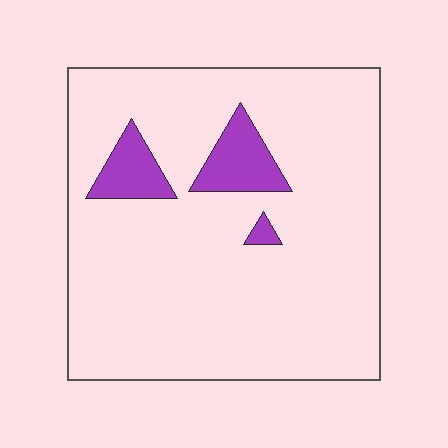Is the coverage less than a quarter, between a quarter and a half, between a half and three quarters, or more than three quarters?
Less than a quarter.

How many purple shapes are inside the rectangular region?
3.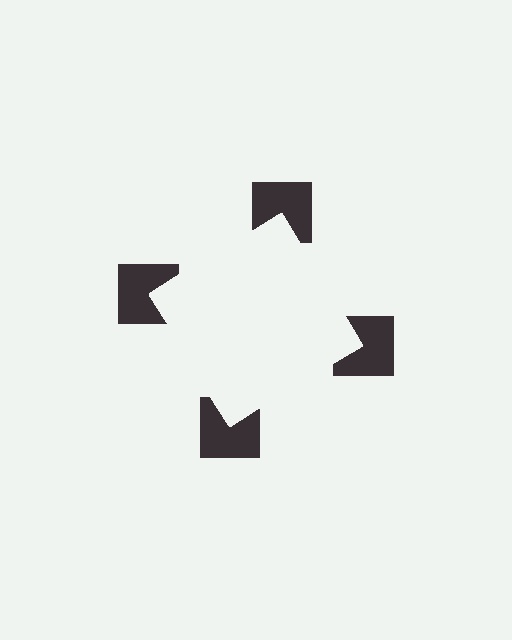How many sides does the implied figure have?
4 sides.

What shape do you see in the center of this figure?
An illusory square — its edges are inferred from the aligned wedge cuts in the notched squares, not physically drawn.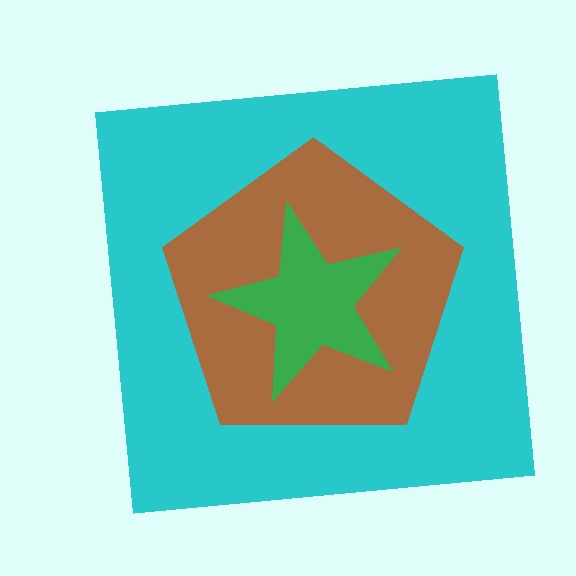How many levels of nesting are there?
3.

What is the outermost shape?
The cyan square.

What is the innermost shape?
The green star.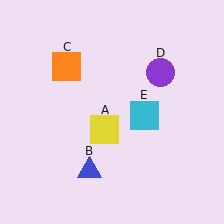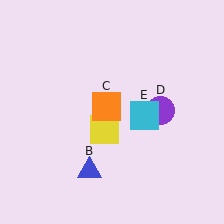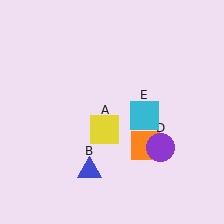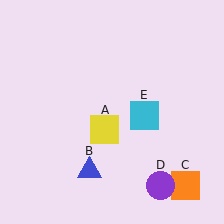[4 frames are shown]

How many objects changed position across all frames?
2 objects changed position: orange square (object C), purple circle (object D).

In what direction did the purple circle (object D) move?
The purple circle (object D) moved down.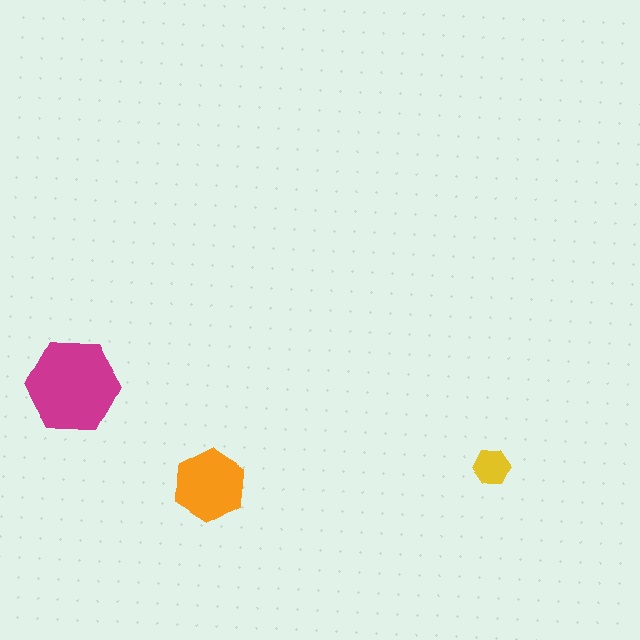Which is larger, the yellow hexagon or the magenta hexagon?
The magenta one.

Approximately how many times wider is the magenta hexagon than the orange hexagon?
About 1.5 times wider.